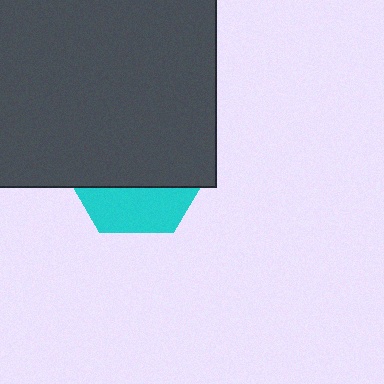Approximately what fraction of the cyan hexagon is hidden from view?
Roughly 68% of the cyan hexagon is hidden behind the dark gray square.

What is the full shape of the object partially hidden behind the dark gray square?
The partially hidden object is a cyan hexagon.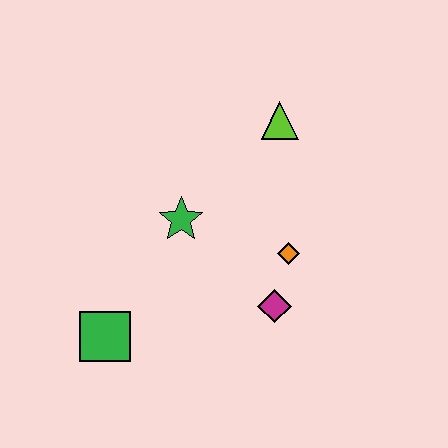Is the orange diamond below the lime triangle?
Yes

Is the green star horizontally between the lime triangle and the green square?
Yes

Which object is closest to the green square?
The green star is closest to the green square.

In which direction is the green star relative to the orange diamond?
The green star is to the left of the orange diamond.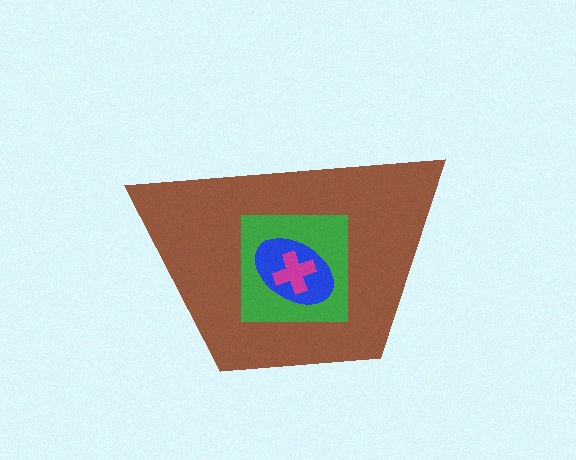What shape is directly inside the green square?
The blue ellipse.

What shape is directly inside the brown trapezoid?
The green square.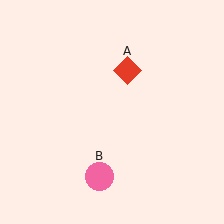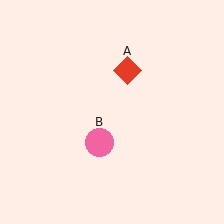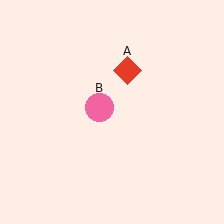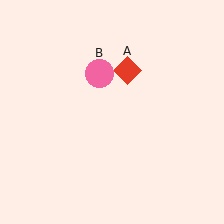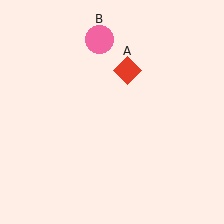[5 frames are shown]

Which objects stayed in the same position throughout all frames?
Red diamond (object A) remained stationary.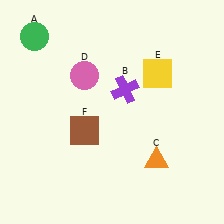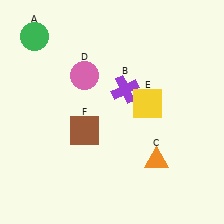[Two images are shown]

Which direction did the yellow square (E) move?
The yellow square (E) moved down.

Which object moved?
The yellow square (E) moved down.